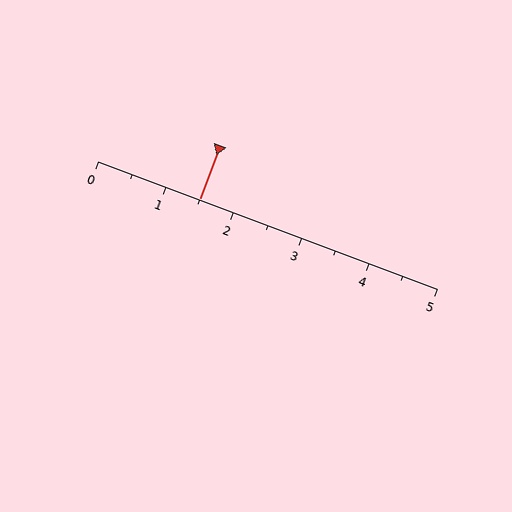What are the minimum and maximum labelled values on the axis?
The axis runs from 0 to 5.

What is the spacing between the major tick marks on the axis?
The major ticks are spaced 1 apart.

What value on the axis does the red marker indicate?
The marker indicates approximately 1.5.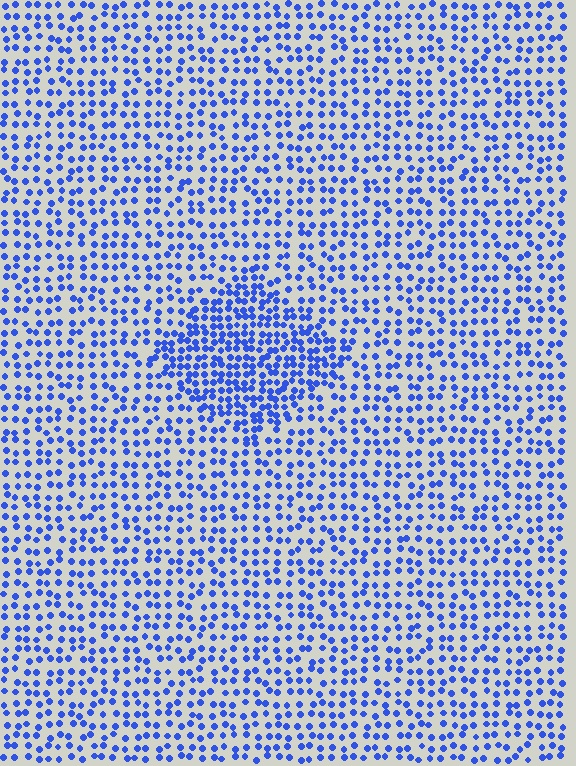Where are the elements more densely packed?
The elements are more densely packed inside the diamond boundary.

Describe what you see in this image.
The image contains small blue elements arranged at two different densities. A diamond-shaped region is visible where the elements are more densely packed than the surrounding area.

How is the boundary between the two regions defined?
The boundary is defined by a change in element density (approximately 1.8x ratio). All elements are the same color, size, and shape.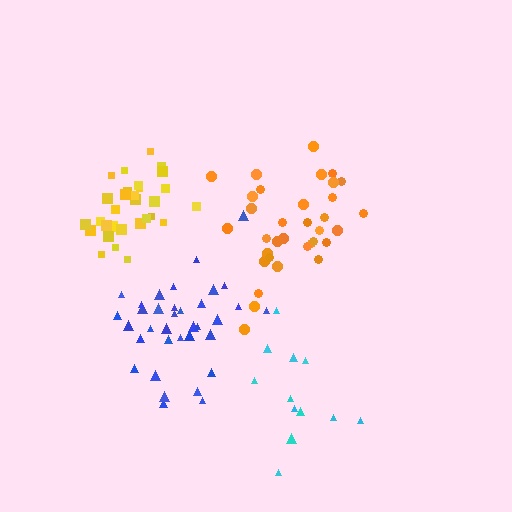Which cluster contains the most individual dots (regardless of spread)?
Blue (35).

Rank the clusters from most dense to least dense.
yellow, blue, orange, cyan.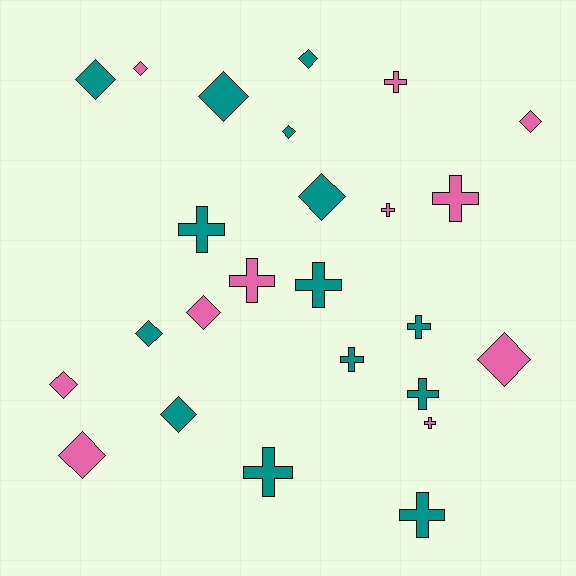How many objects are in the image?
There are 25 objects.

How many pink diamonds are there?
There are 6 pink diamonds.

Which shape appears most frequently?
Diamond, with 13 objects.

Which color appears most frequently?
Teal, with 14 objects.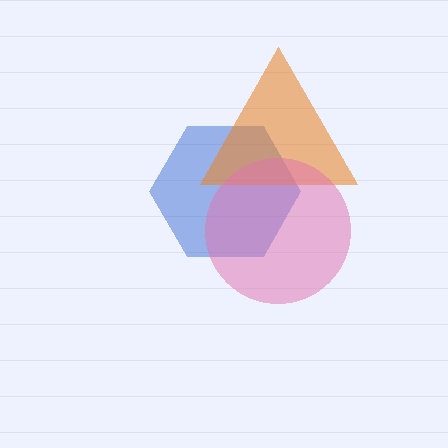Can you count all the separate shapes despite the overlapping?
Yes, there are 3 separate shapes.